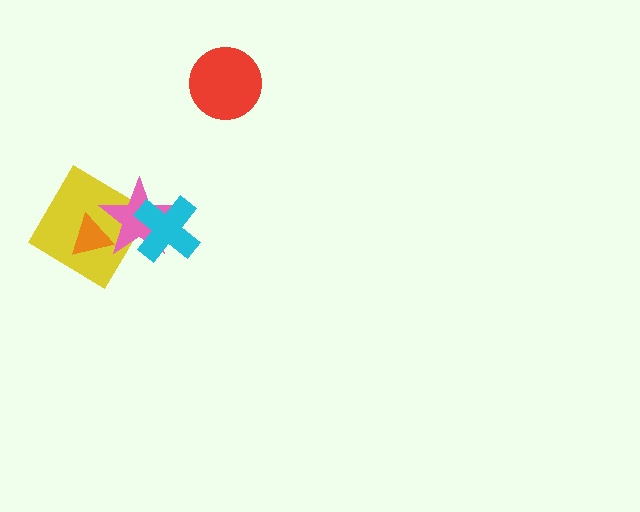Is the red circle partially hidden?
No, no other shape covers it.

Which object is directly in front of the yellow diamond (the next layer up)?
The orange triangle is directly in front of the yellow diamond.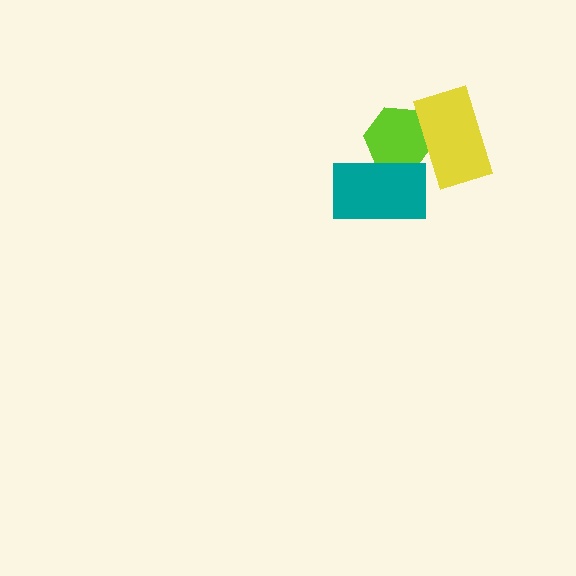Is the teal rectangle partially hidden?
No, no other shape covers it.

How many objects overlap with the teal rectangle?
1 object overlaps with the teal rectangle.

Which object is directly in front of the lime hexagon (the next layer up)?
The teal rectangle is directly in front of the lime hexagon.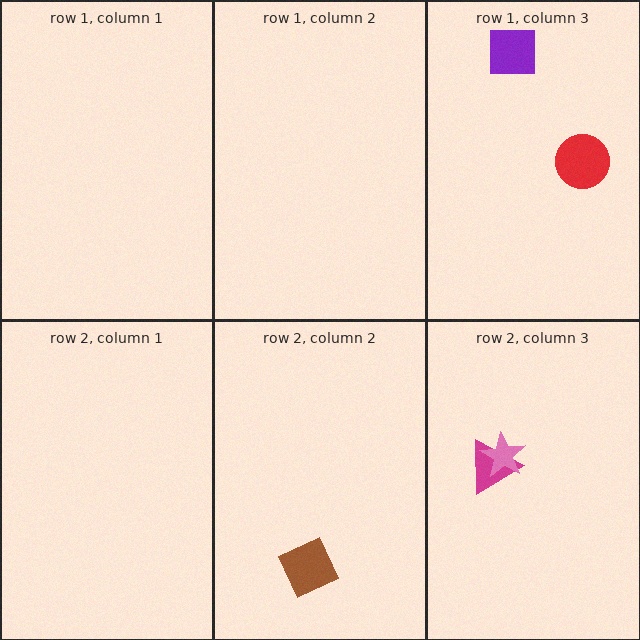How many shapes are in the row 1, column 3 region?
2.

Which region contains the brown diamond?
The row 2, column 2 region.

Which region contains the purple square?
The row 1, column 3 region.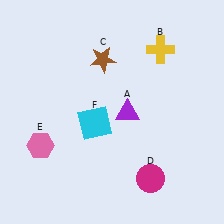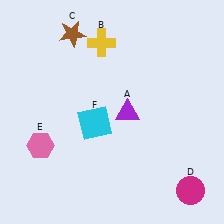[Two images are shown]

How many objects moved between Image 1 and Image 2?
3 objects moved between the two images.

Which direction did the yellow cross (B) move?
The yellow cross (B) moved left.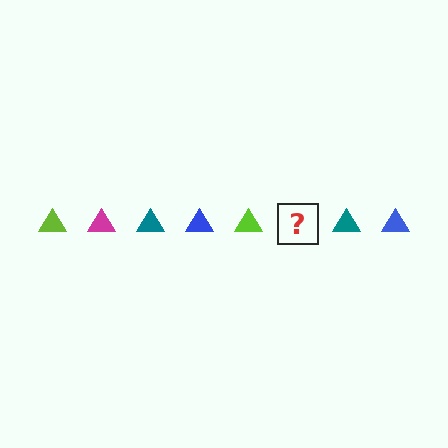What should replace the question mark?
The question mark should be replaced with a magenta triangle.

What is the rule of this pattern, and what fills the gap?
The rule is that the pattern cycles through lime, magenta, teal, blue triangles. The gap should be filled with a magenta triangle.